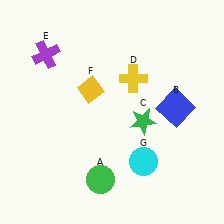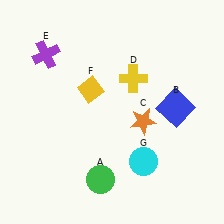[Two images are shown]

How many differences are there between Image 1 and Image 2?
There is 1 difference between the two images.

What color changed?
The star (C) changed from green in Image 1 to orange in Image 2.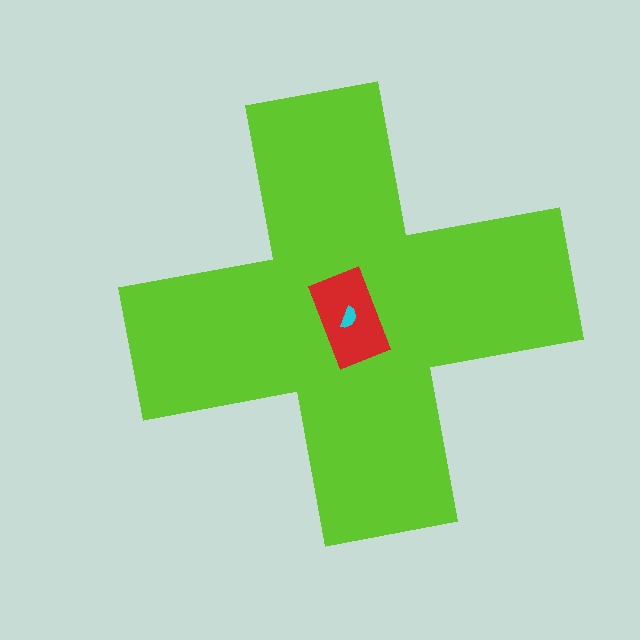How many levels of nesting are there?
3.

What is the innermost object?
The cyan semicircle.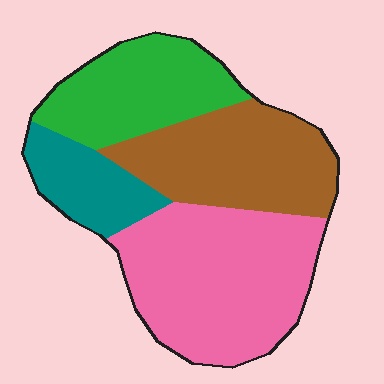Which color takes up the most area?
Pink, at roughly 40%.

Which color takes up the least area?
Teal, at roughly 15%.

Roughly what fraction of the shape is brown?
Brown covers around 25% of the shape.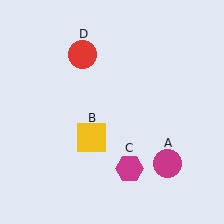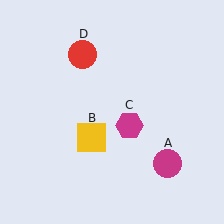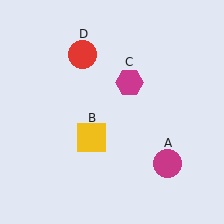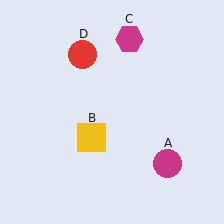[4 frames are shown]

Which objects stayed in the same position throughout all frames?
Magenta circle (object A) and yellow square (object B) and red circle (object D) remained stationary.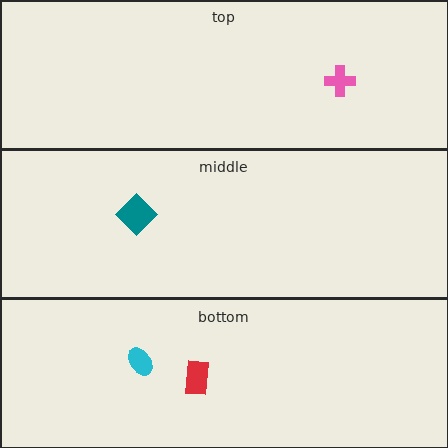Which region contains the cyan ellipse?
The bottom region.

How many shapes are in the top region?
1.